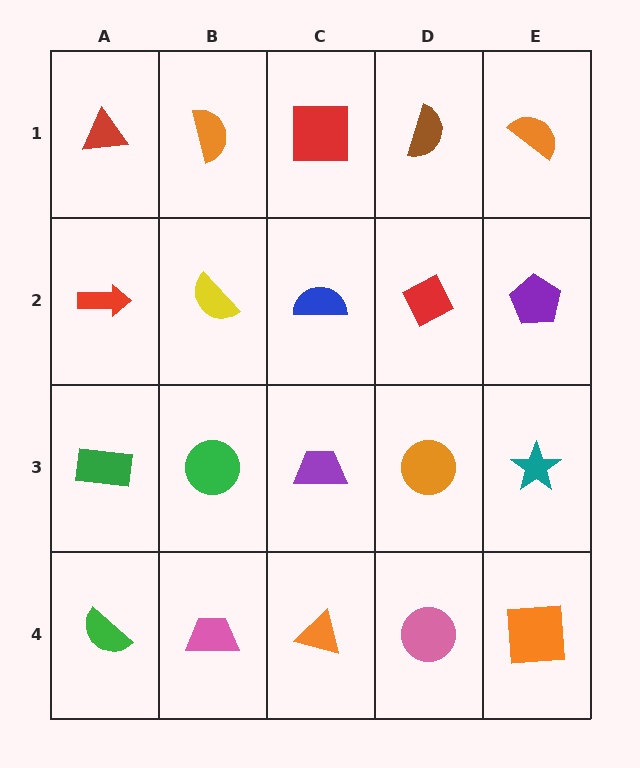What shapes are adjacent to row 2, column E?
An orange semicircle (row 1, column E), a teal star (row 3, column E), a red diamond (row 2, column D).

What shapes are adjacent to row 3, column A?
A red arrow (row 2, column A), a green semicircle (row 4, column A), a green circle (row 3, column B).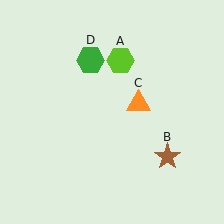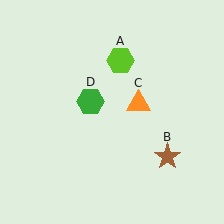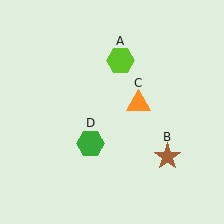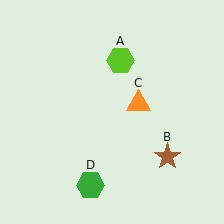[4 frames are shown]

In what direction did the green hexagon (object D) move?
The green hexagon (object D) moved down.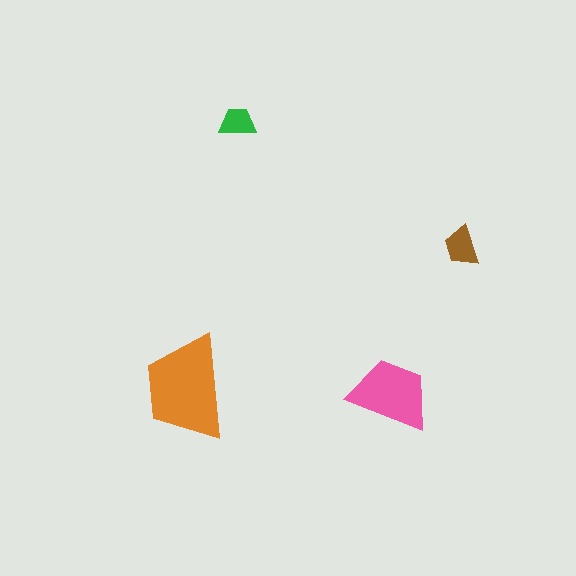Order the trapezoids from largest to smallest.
the orange one, the pink one, the brown one, the green one.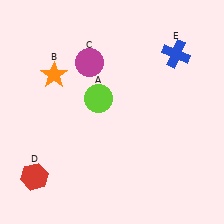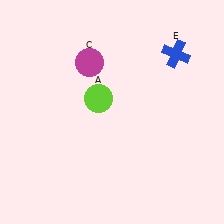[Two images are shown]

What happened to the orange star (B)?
The orange star (B) was removed in Image 2. It was in the top-left area of Image 1.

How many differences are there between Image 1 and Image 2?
There are 2 differences between the two images.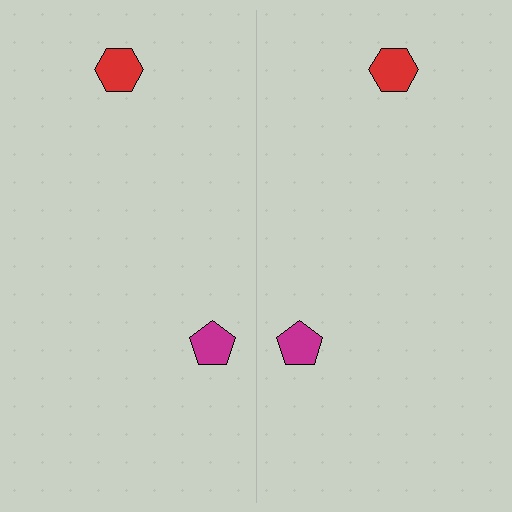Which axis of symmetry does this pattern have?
The pattern has a vertical axis of symmetry running through the center of the image.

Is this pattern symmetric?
Yes, this pattern has bilateral (reflection) symmetry.